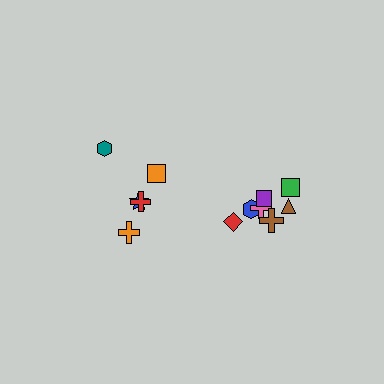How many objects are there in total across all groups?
There are 12 objects.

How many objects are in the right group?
There are 7 objects.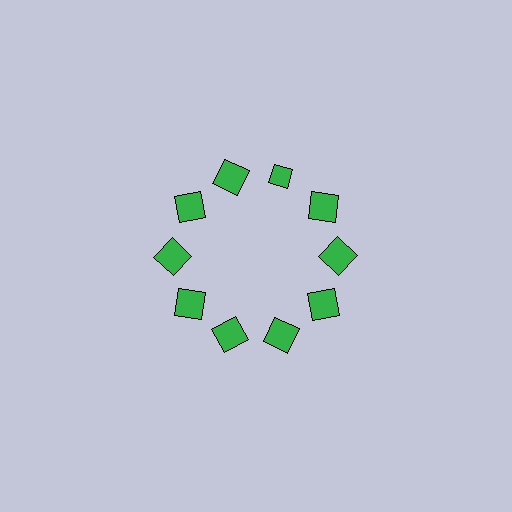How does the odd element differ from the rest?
It has a different shape: diamond instead of square.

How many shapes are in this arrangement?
There are 10 shapes arranged in a ring pattern.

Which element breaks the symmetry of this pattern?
The green diamond at roughly the 1 o'clock position breaks the symmetry. All other shapes are green squares.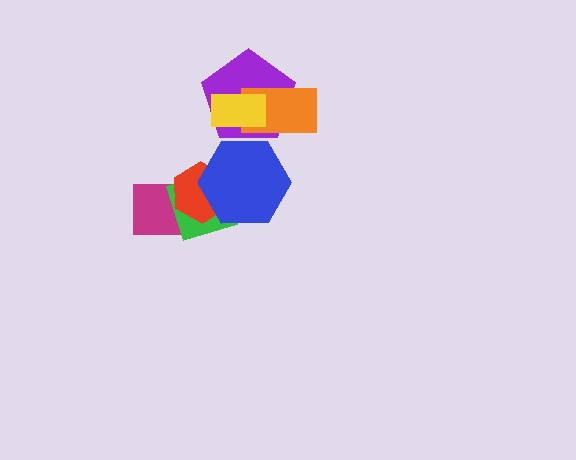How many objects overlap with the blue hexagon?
3 objects overlap with the blue hexagon.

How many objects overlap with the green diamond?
3 objects overlap with the green diamond.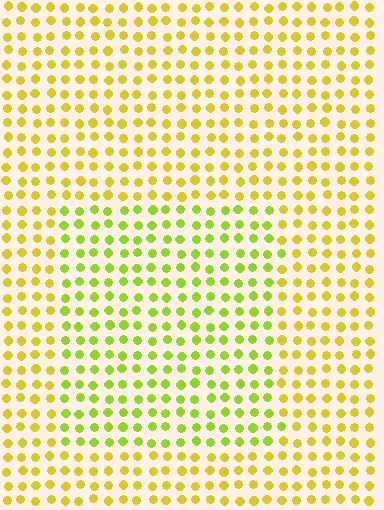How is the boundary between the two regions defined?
The boundary is defined purely by a slight shift in hue (about 30 degrees). Spacing, size, and orientation are identical on both sides.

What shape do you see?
I see a rectangle.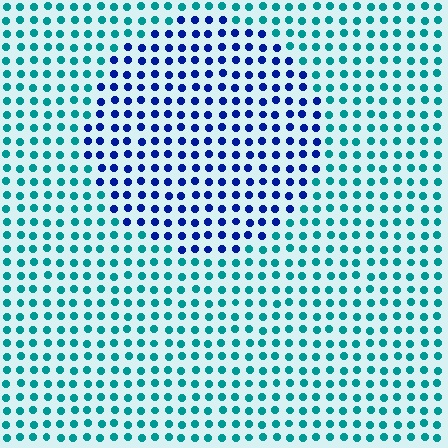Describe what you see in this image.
The image is filled with small teal elements in a uniform arrangement. A circle-shaped region is visible where the elements are tinted to a slightly different hue, forming a subtle color boundary.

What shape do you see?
I see a circle.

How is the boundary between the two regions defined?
The boundary is defined purely by a slight shift in hue (about 52 degrees). Spacing, size, and orientation are identical on both sides.